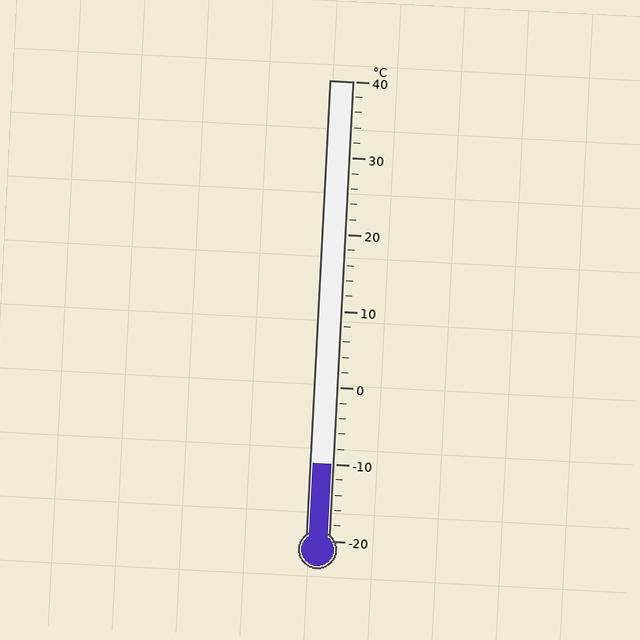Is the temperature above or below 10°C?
The temperature is below 10°C.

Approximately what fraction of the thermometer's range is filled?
The thermometer is filled to approximately 15% of its range.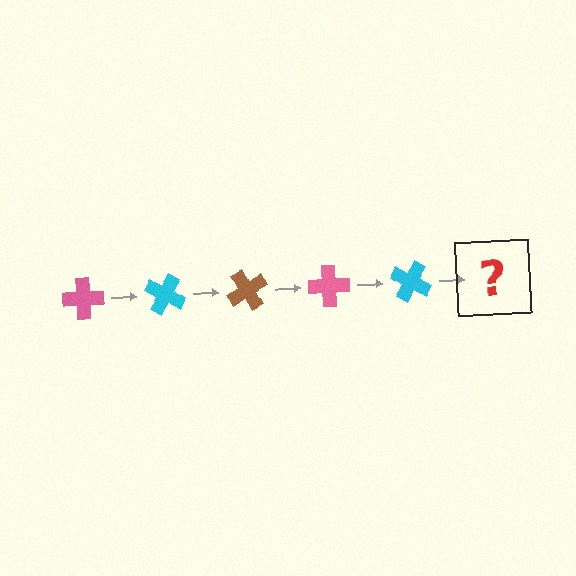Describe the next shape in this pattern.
It should be a brown cross, rotated 150 degrees from the start.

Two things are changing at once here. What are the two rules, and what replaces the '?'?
The two rules are that it rotates 30 degrees each step and the color cycles through pink, cyan, and brown. The '?' should be a brown cross, rotated 150 degrees from the start.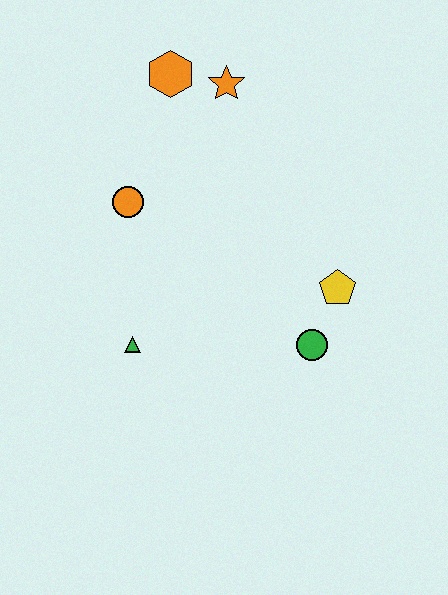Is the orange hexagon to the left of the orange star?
Yes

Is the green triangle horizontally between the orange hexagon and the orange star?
No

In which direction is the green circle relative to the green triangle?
The green circle is to the right of the green triangle.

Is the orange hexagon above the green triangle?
Yes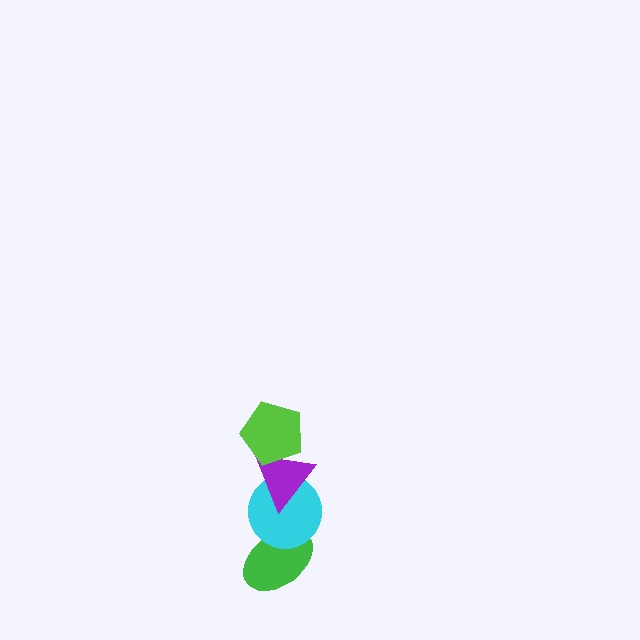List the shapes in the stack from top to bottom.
From top to bottom: the lime pentagon, the purple triangle, the cyan circle, the green ellipse.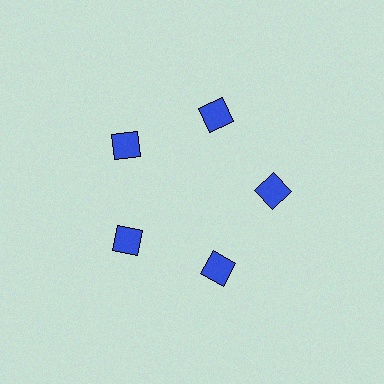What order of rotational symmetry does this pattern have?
This pattern has 5-fold rotational symmetry.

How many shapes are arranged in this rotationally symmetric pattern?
There are 5 shapes, arranged in 5 groups of 1.